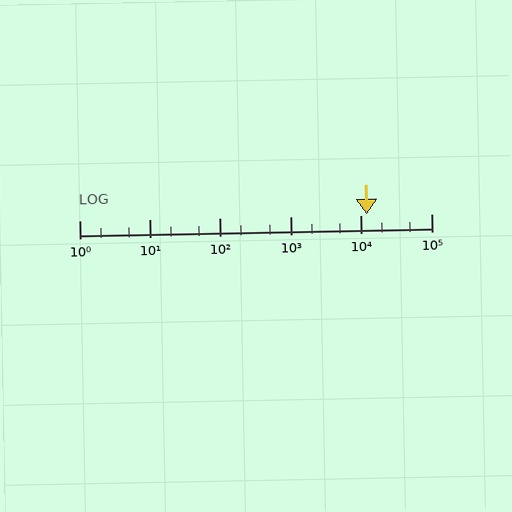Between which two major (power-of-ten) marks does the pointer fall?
The pointer is between 10000 and 100000.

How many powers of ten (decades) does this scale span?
The scale spans 5 decades, from 1 to 100000.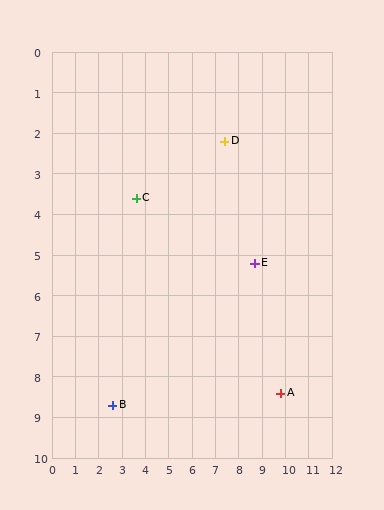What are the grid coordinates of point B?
Point B is at approximately (2.6, 8.7).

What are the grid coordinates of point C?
Point C is at approximately (3.6, 3.6).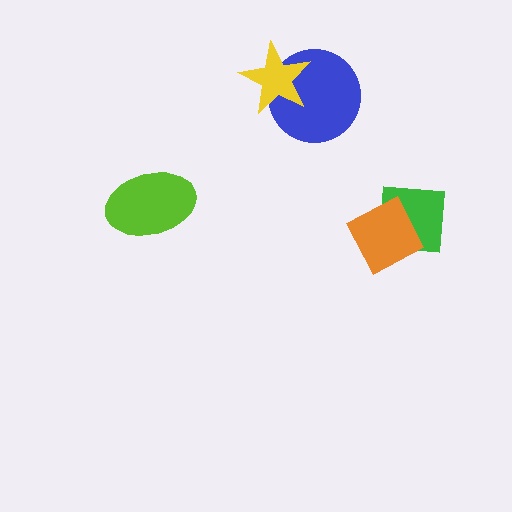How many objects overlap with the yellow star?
1 object overlaps with the yellow star.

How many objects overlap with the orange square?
1 object overlaps with the orange square.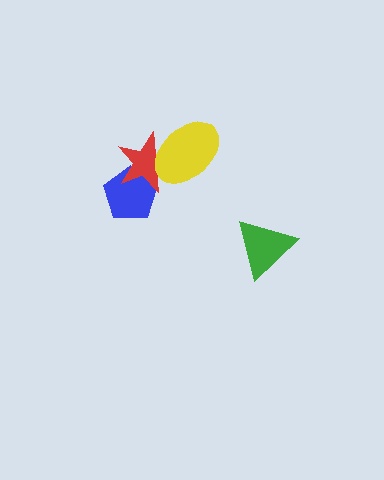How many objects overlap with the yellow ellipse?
1 object overlaps with the yellow ellipse.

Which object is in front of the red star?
The yellow ellipse is in front of the red star.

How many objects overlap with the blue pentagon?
1 object overlaps with the blue pentagon.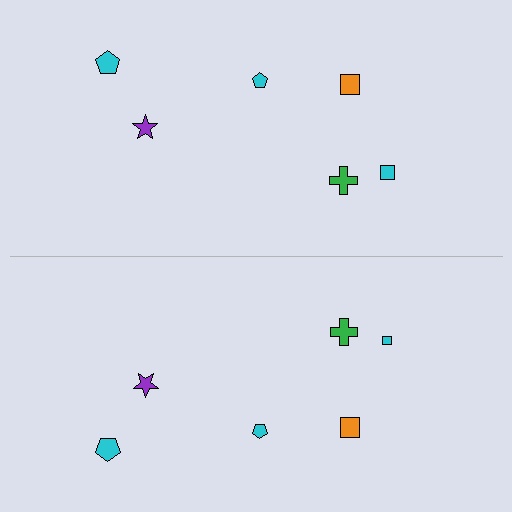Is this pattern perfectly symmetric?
No, the pattern is not perfectly symmetric. The cyan square on the bottom side has a different size than its mirror counterpart.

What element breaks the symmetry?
The cyan square on the bottom side has a different size than its mirror counterpart.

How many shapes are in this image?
There are 12 shapes in this image.